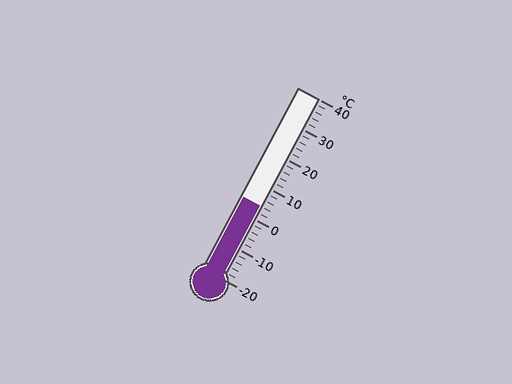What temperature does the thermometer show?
The thermometer shows approximately 4°C.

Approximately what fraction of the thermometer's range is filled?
The thermometer is filled to approximately 40% of its range.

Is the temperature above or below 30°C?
The temperature is below 30°C.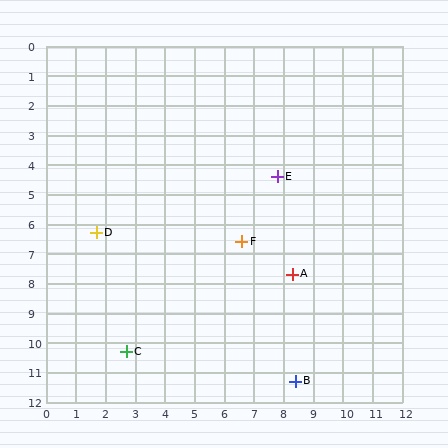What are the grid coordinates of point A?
Point A is at approximately (8.3, 7.7).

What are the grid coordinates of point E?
Point E is at approximately (7.8, 4.4).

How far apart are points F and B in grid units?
Points F and B are about 5.0 grid units apart.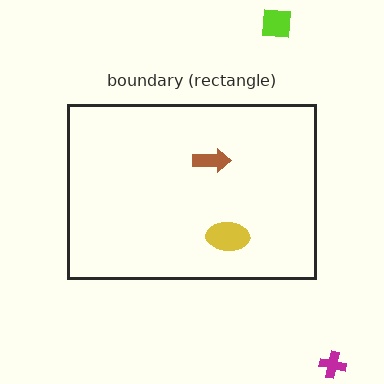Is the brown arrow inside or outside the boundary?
Inside.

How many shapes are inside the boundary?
2 inside, 2 outside.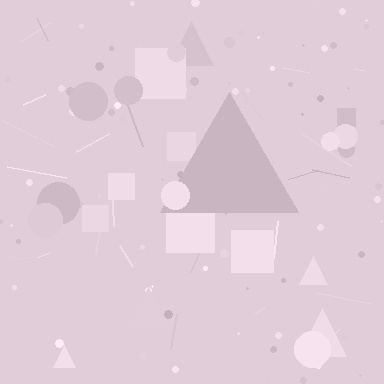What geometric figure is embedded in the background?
A triangle is embedded in the background.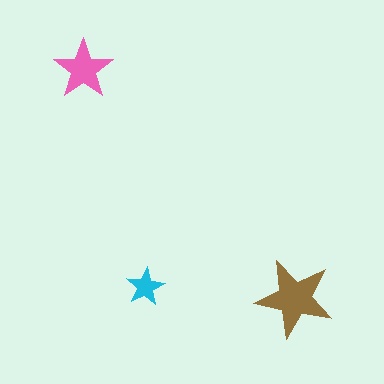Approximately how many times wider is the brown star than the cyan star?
About 2 times wider.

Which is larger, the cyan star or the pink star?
The pink one.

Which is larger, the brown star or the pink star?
The brown one.